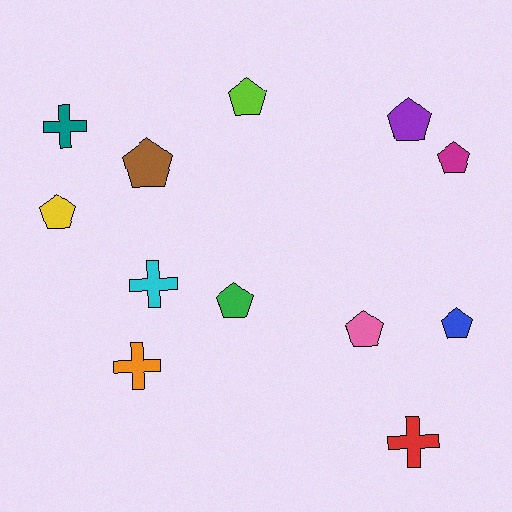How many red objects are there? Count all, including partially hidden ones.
There is 1 red object.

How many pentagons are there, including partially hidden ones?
There are 8 pentagons.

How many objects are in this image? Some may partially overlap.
There are 12 objects.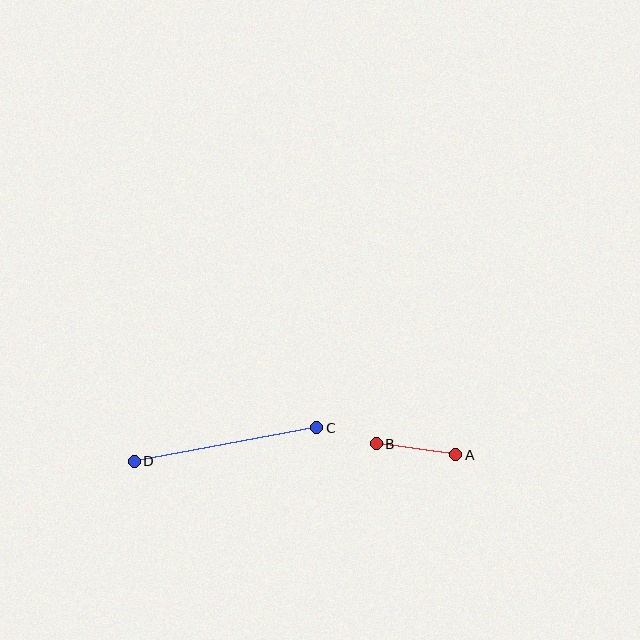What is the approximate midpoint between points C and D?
The midpoint is at approximately (225, 445) pixels.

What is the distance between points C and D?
The distance is approximately 186 pixels.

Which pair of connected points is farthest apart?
Points C and D are farthest apart.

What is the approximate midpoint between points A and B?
The midpoint is at approximately (416, 449) pixels.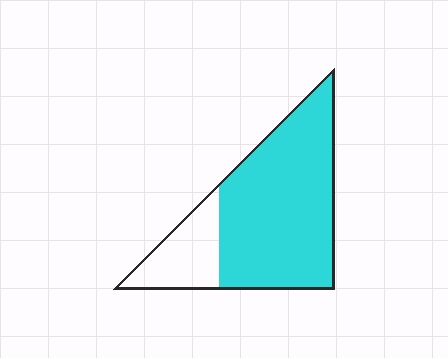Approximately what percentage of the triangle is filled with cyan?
Approximately 75%.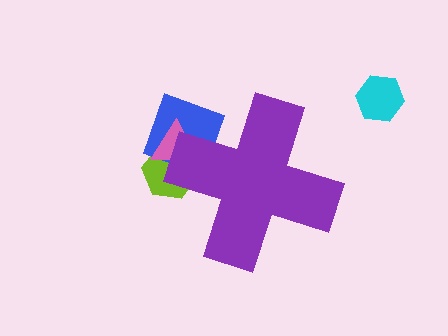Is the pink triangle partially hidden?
Yes, the pink triangle is partially hidden behind the purple cross.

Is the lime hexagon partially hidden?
Yes, the lime hexagon is partially hidden behind the purple cross.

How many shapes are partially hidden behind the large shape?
3 shapes are partially hidden.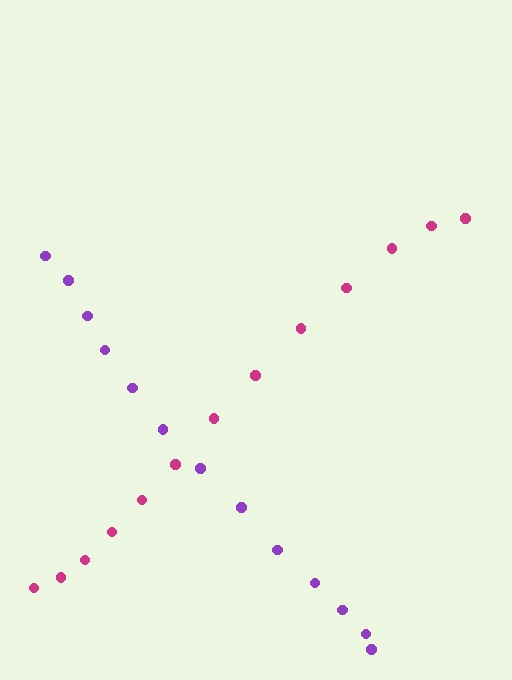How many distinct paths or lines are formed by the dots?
There are 2 distinct paths.